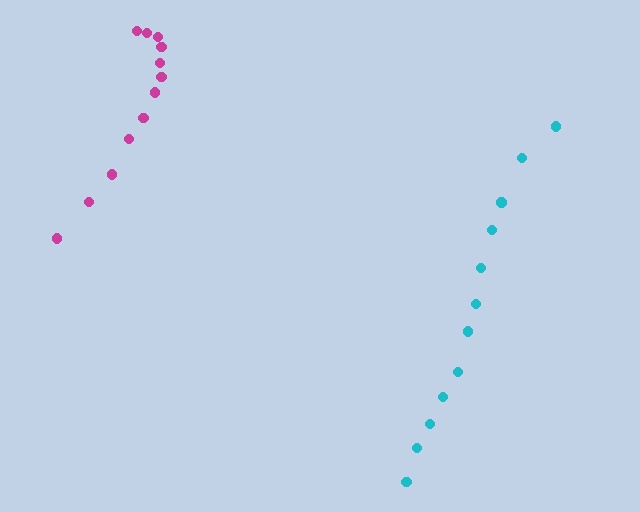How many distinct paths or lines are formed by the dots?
There are 2 distinct paths.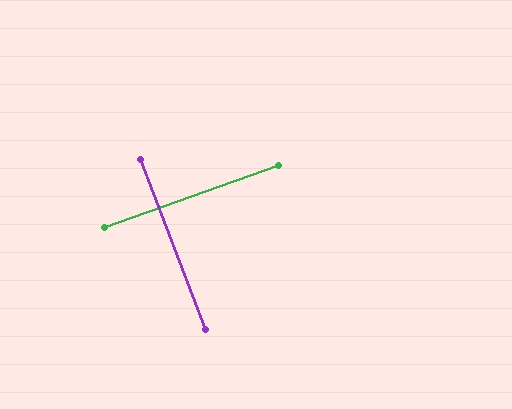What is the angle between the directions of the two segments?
Approximately 89 degrees.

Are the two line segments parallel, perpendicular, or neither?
Perpendicular — they meet at approximately 89°.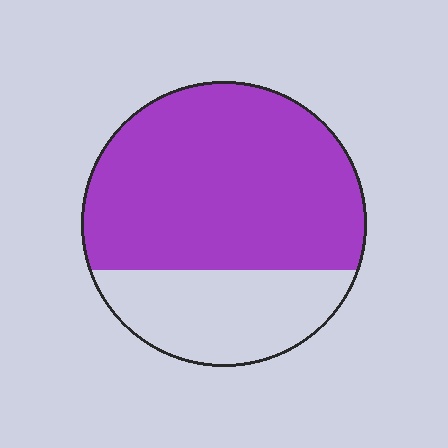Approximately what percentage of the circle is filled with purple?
Approximately 70%.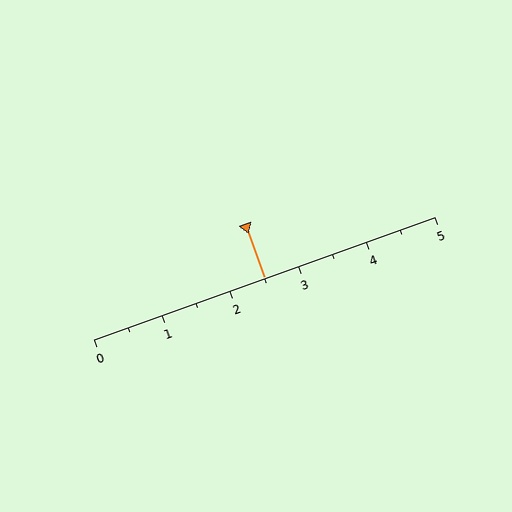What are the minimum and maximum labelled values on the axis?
The axis runs from 0 to 5.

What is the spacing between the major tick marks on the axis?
The major ticks are spaced 1 apart.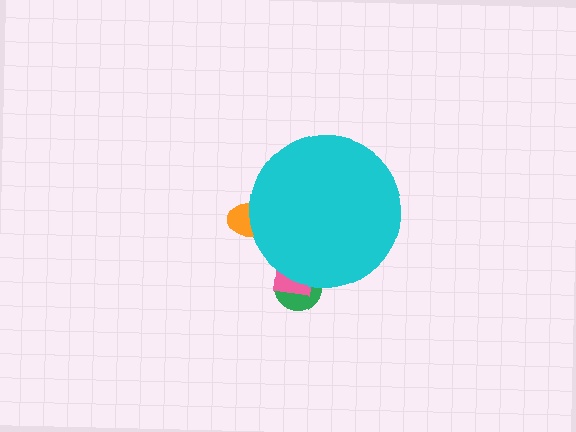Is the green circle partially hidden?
Yes, the green circle is partially hidden behind the cyan circle.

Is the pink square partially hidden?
Yes, the pink square is partially hidden behind the cyan circle.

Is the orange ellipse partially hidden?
Yes, the orange ellipse is partially hidden behind the cyan circle.